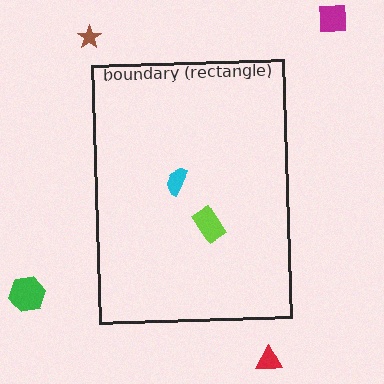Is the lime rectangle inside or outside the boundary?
Inside.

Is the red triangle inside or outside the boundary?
Outside.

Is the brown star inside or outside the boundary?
Outside.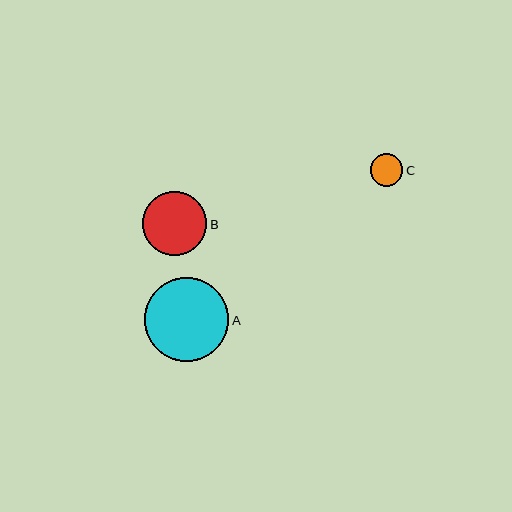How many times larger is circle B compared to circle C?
Circle B is approximately 2.0 times the size of circle C.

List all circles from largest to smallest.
From largest to smallest: A, B, C.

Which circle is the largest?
Circle A is the largest with a size of approximately 84 pixels.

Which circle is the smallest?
Circle C is the smallest with a size of approximately 33 pixels.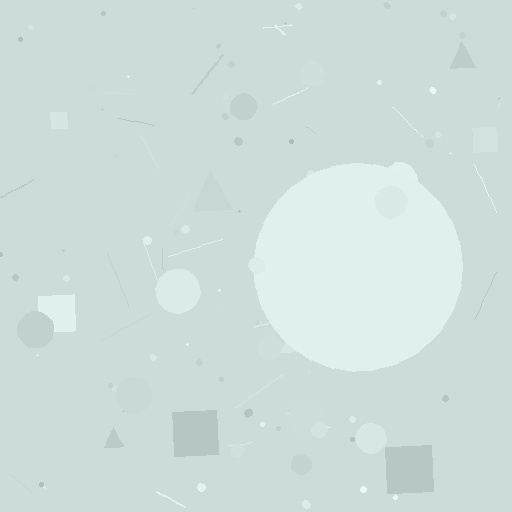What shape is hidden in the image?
A circle is hidden in the image.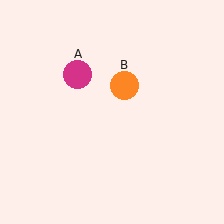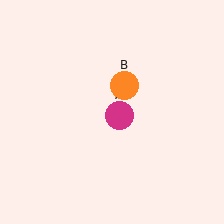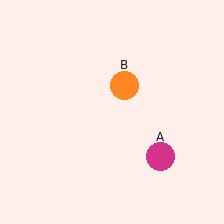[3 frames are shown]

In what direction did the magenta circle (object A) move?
The magenta circle (object A) moved down and to the right.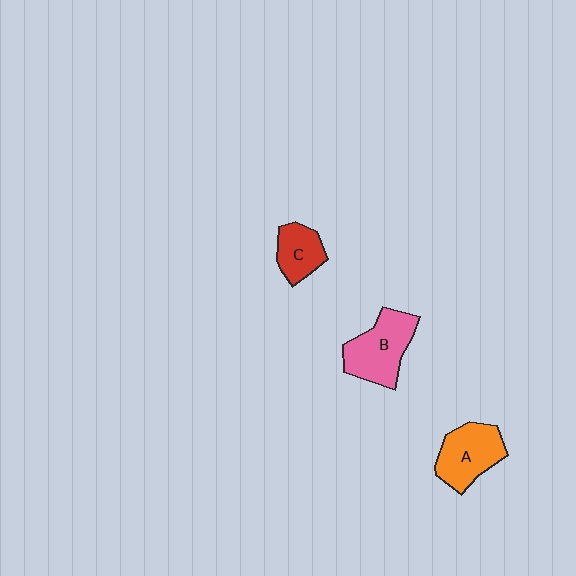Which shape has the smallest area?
Shape C (red).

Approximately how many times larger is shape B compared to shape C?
Approximately 1.7 times.